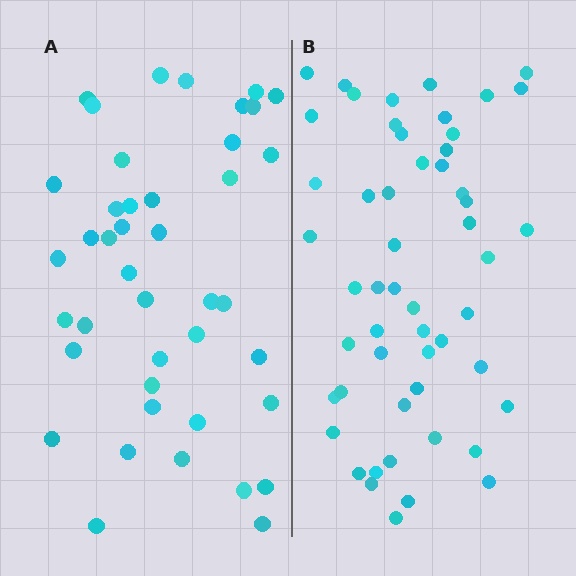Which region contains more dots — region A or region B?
Region B (the right region) has more dots.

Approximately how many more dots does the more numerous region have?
Region B has roughly 12 or so more dots than region A.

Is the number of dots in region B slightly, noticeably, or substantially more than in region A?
Region B has noticeably more, but not dramatically so. The ratio is roughly 1.3 to 1.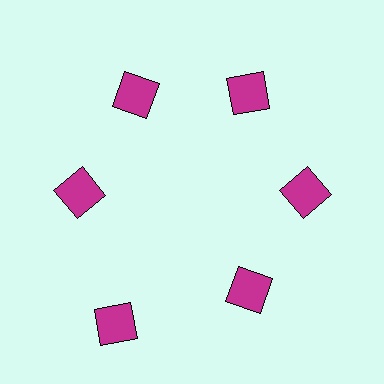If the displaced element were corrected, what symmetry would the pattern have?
It would have 6-fold rotational symmetry — the pattern would map onto itself every 60 degrees.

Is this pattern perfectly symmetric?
No. The 6 magenta squares are arranged in a ring, but one element near the 7 o'clock position is pushed outward from the center, breaking the 6-fold rotational symmetry.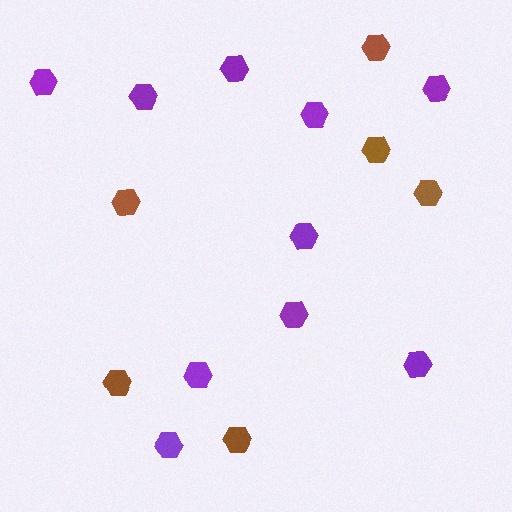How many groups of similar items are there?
There are 2 groups: one group of brown hexagons (6) and one group of purple hexagons (10).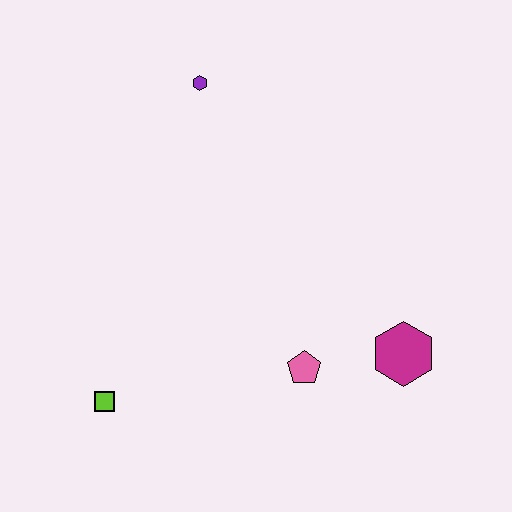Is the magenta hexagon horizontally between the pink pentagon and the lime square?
No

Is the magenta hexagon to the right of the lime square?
Yes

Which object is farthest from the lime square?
The purple hexagon is farthest from the lime square.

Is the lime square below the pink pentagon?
Yes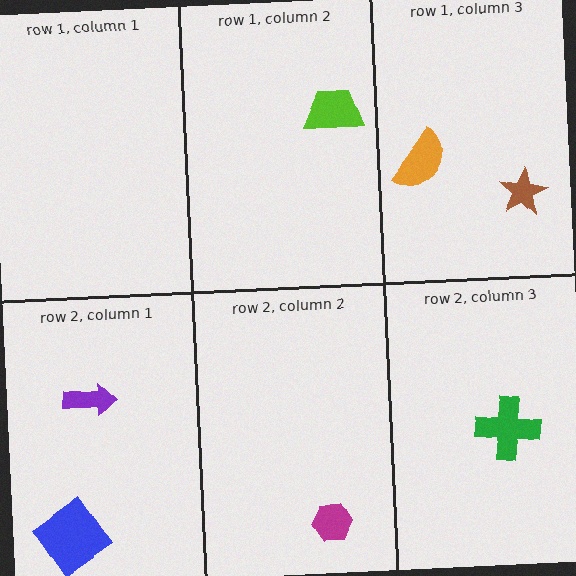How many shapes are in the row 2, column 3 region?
1.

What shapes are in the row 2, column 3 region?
The green cross.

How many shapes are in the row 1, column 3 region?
2.